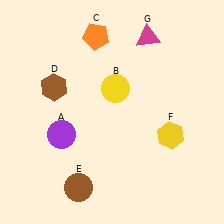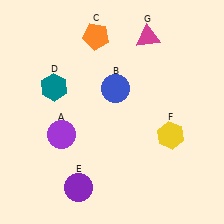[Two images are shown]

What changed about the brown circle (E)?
In Image 1, E is brown. In Image 2, it changed to purple.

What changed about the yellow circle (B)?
In Image 1, B is yellow. In Image 2, it changed to blue.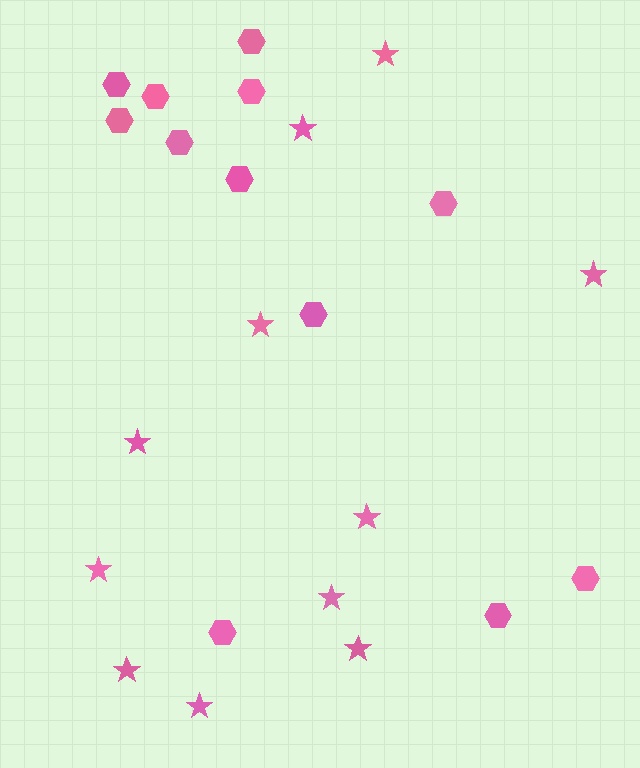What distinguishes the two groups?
There are 2 groups: one group of stars (11) and one group of hexagons (12).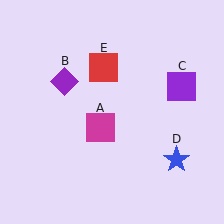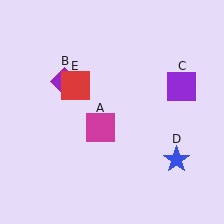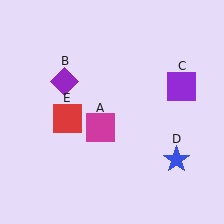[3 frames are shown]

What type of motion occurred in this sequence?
The red square (object E) rotated counterclockwise around the center of the scene.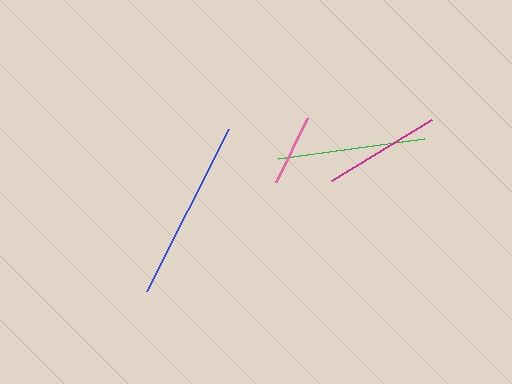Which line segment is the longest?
The blue line is the longest at approximately 181 pixels.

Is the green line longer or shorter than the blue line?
The blue line is longer than the green line.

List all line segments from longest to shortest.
From longest to shortest: blue, green, magenta, pink.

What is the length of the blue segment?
The blue segment is approximately 181 pixels long.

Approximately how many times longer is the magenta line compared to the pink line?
The magenta line is approximately 1.6 times the length of the pink line.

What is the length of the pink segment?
The pink segment is approximately 71 pixels long.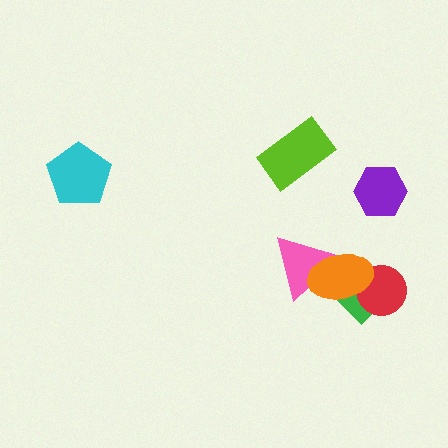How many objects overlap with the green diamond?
2 objects overlap with the green diamond.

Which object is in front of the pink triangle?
The orange ellipse is in front of the pink triangle.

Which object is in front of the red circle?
The orange ellipse is in front of the red circle.